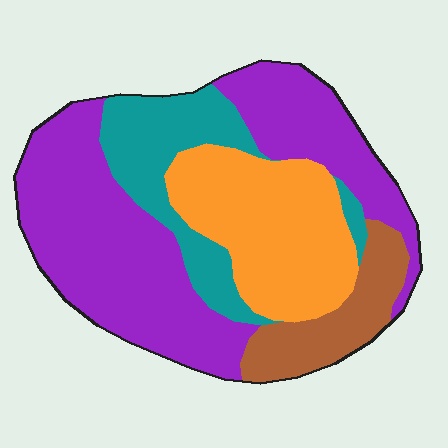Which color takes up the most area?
Purple, at roughly 45%.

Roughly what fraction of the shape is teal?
Teal takes up about one sixth (1/6) of the shape.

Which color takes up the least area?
Brown, at roughly 10%.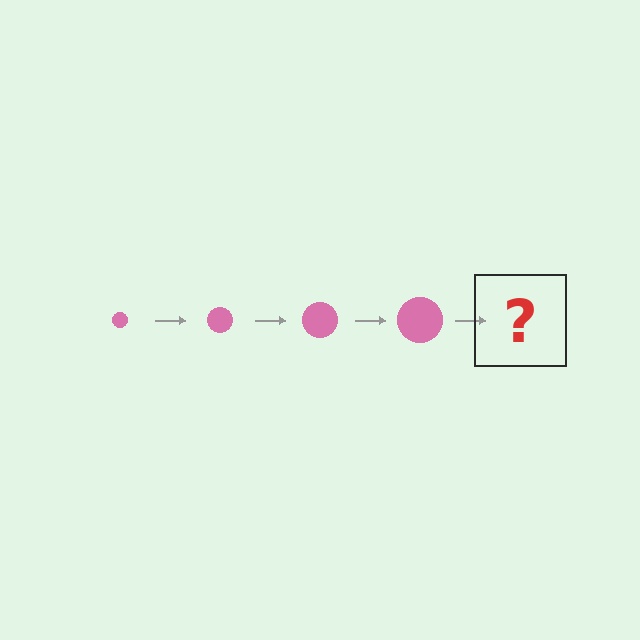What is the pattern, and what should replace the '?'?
The pattern is that the circle gets progressively larger each step. The '?' should be a pink circle, larger than the previous one.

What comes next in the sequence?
The next element should be a pink circle, larger than the previous one.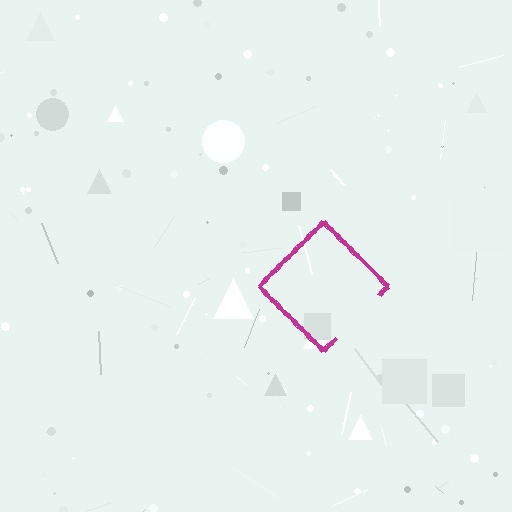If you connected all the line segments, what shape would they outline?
They would outline a diamond.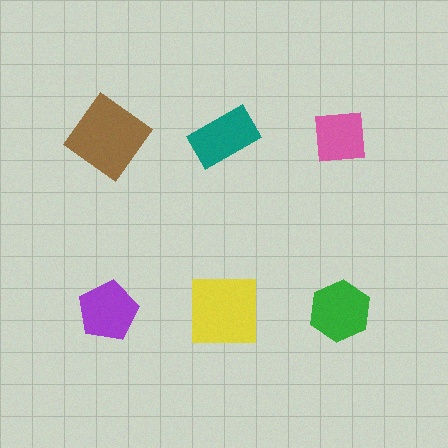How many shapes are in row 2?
3 shapes.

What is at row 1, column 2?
A teal rectangle.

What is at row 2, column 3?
A green hexagon.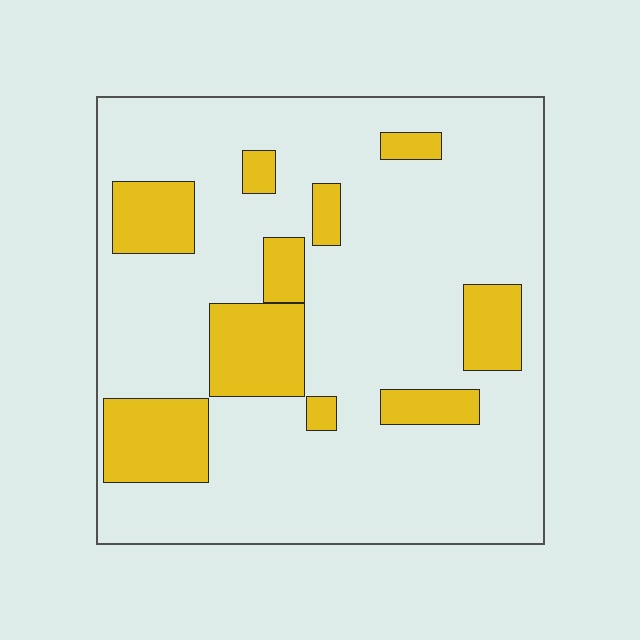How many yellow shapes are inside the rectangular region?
10.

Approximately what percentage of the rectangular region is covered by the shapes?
Approximately 20%.